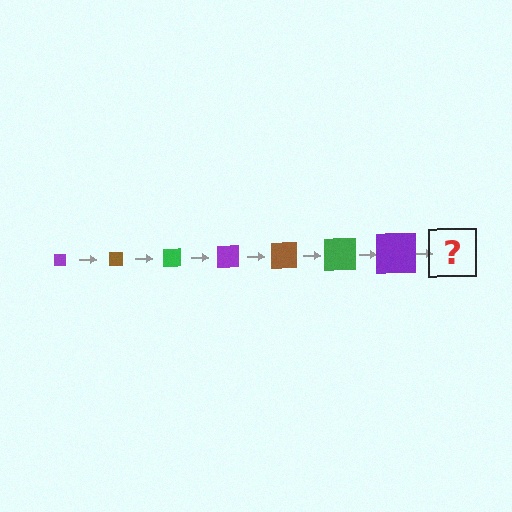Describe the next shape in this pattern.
It should be a brown square, larger than the previous one.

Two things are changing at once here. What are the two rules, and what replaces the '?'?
The two rules are that the square grows larger each step and the color cycles through purple, brown, and green. The '?' should be a brown square, larger than the previous one.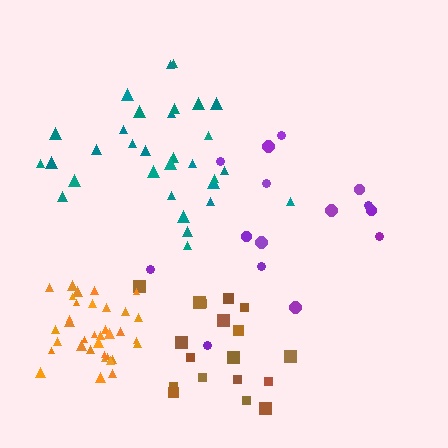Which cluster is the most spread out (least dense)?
Purple.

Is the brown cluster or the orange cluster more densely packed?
Orange.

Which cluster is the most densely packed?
Orange.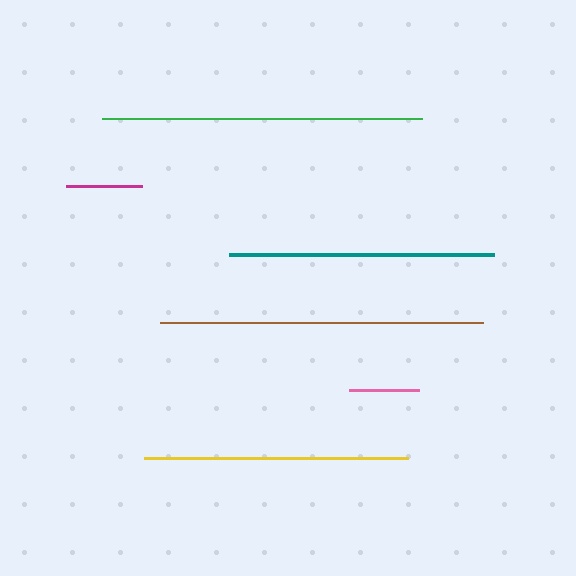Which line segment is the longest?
The brown line is the longest at approximately 323 pixels.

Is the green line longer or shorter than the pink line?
The green line is longer than the pink line.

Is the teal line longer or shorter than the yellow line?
The teal line is longer than the yellow line.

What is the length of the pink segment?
The pink segment is approximately 70 pixels long.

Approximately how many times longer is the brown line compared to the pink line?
The brown line is approximately 4.6 times the length of the pink line.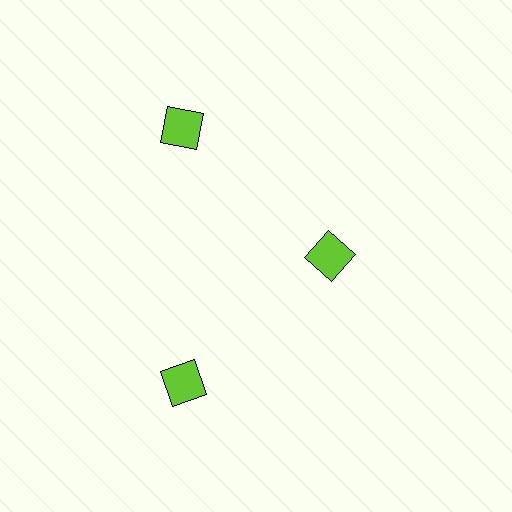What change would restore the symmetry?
The symmetry would be restored by moving it outward, back onto the ring so that all 3 squares sit at equal angles and equal distance from the center.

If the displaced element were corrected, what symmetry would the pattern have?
It would have 3-fold rotational symmetry — the pattern would map onto itself every 120 degrees.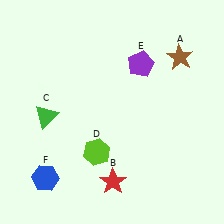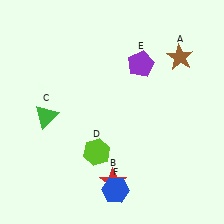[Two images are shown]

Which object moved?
The blue hexagon (F) moved right.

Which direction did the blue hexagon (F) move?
The blue hexagon (F) moved right.